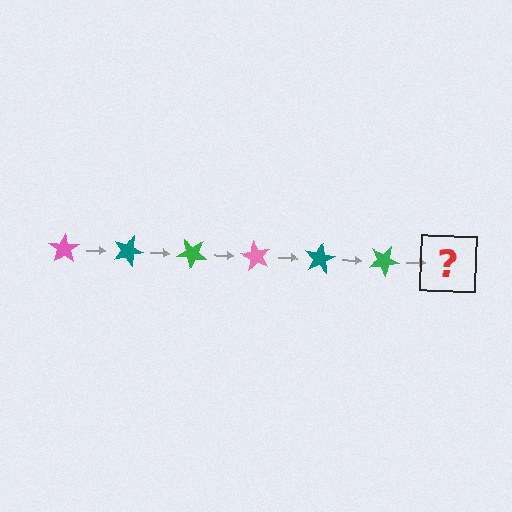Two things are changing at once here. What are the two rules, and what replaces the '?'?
The two rules are that it rotates 20 degrees each step and the color cycles through pink, teal, and green. The '?' should be a pink star, rotated 120 degrees from the start.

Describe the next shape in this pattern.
It should be a pink star, rotated 120 degrees from the start.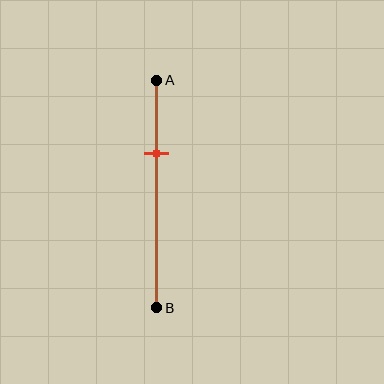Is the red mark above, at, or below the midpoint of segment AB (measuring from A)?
The red mark is above the midpoint of segment AB.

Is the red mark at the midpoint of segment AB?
No, the mark is at about 30% from A, not at the 50% midpoint.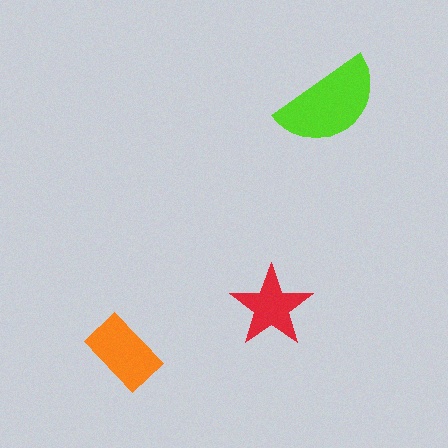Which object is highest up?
The lime semicircle is topmost.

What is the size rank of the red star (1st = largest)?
3rd.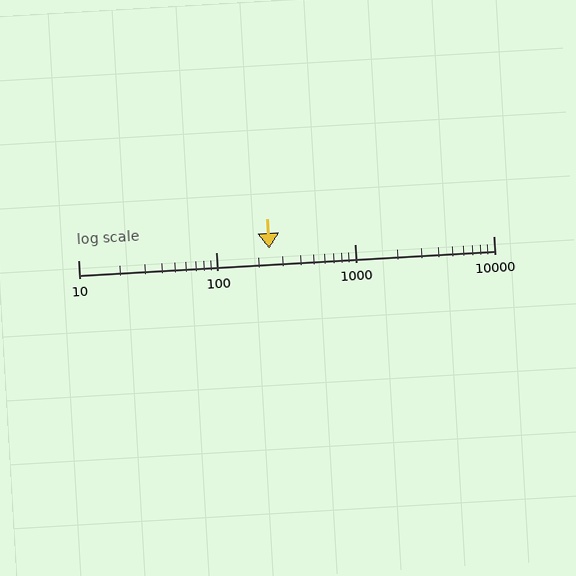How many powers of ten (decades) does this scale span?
The scale spans 3 decades, from 10 to 10000.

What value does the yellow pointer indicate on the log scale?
The pointer indicates approximately 240.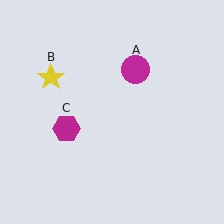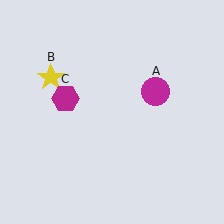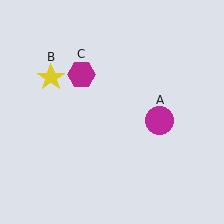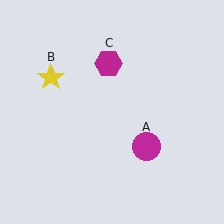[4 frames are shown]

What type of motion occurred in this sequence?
The magenta circle (object A), magenta hexagon (object C) rotated clockwise around the center of the scene.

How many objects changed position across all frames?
2 objects changed position: magenta circle (object A), magenta hexagon (object C).